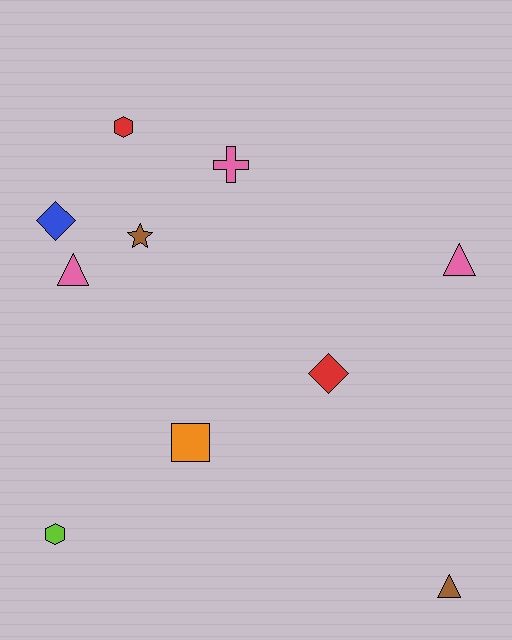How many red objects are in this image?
There are 2 red objects.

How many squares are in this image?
There is 1 square.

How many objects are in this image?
There are 10 objects.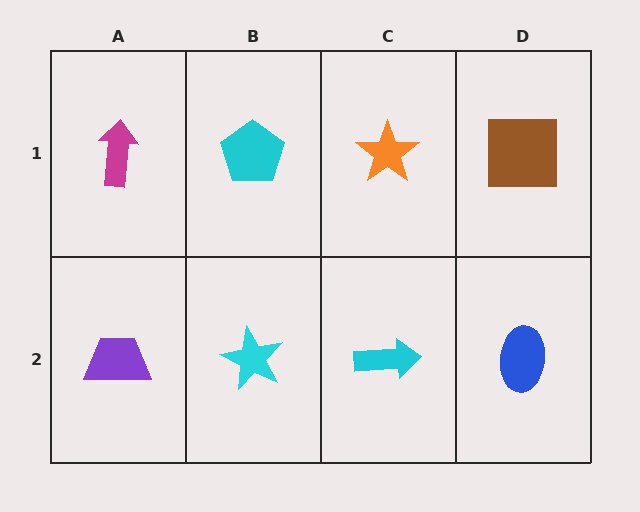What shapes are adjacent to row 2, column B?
A cyan pentagon (row 1, column B), a purple trapezoid (row 2, column A), a cyan arrow (row 2, column C).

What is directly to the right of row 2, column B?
A cyan arrow.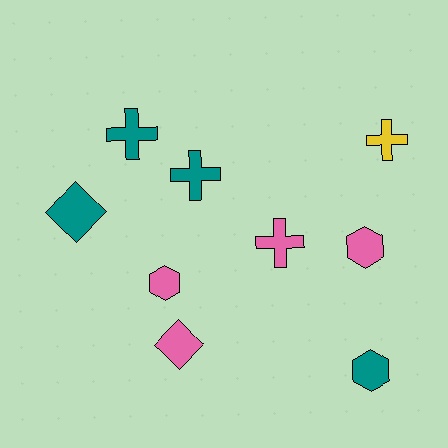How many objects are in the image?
There are 9 objects.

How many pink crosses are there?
There is 1 pink cross.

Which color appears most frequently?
Pink, with 4 objects.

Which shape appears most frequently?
Cross, with 4 objects.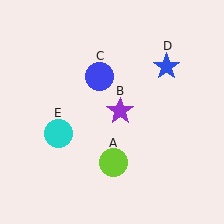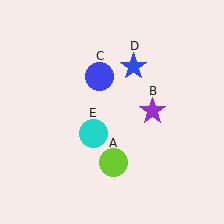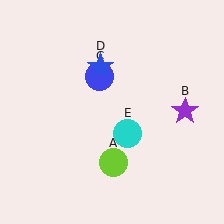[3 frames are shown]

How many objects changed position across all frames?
3 objects changed position: purple star (object B), blue star (object D), cyan circle (object E).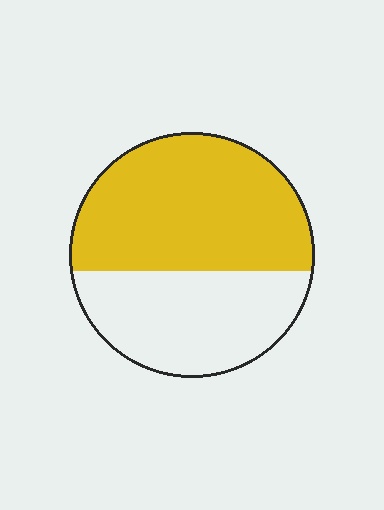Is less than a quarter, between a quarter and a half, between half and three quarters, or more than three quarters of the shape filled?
Between half and three quarters.